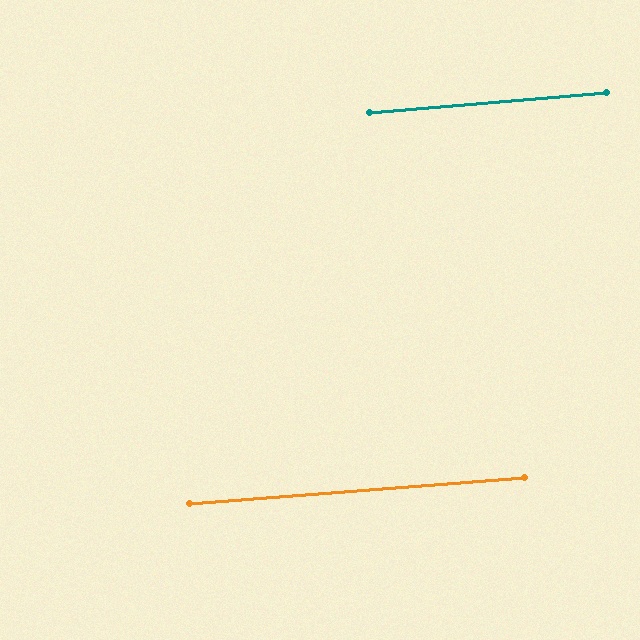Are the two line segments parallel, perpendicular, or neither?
Parallel — their directions differ by only 0.4°.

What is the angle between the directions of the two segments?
Approximately 0 degrees.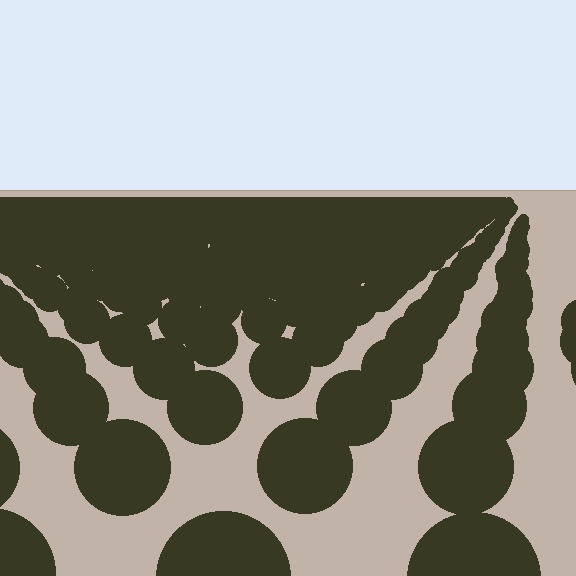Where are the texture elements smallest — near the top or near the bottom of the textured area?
Near the top.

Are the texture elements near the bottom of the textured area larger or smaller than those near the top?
Larger. Near the bottom, elements are closer to the viewer and appear at a bigger on-screen size.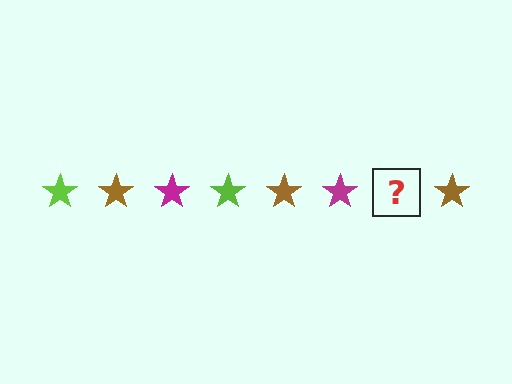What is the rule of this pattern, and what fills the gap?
The rule is that the pattern cycles through lime, brown, magenta stars. The gap should be filled with a lime star.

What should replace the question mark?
The question mark should be replaced with a lime star.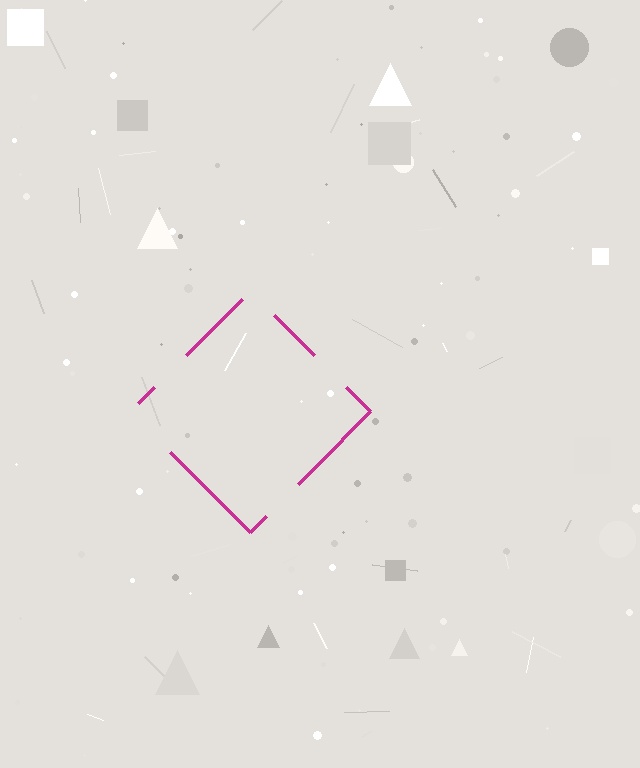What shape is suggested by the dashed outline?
The dashed outline suggests a diamond.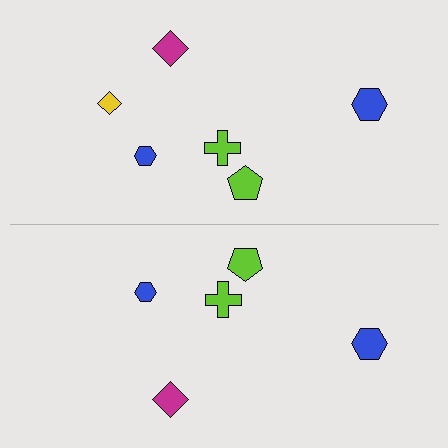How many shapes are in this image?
There are 11 shapes in this image.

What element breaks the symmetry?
A yellow diamond is missing from the bottom side.